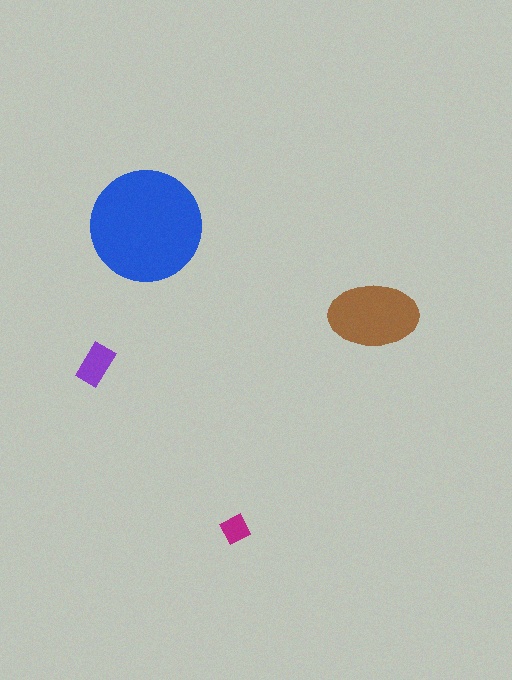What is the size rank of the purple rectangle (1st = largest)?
3rd.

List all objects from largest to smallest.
The blue circle, the brown ellipse, the purple rectangle, the magenta diamond.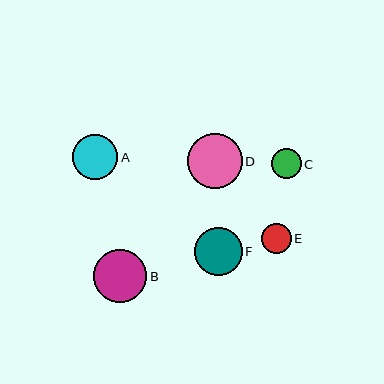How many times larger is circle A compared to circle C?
Circle A is approximately 1.5 times the size of circle C.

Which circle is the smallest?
Circle E is the smallest with a size of approximately 30 pixels.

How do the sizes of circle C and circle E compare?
Circle C and circle E are approximately the same size.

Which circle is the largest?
Circle D is the largest with a size of approximately 55 pixels.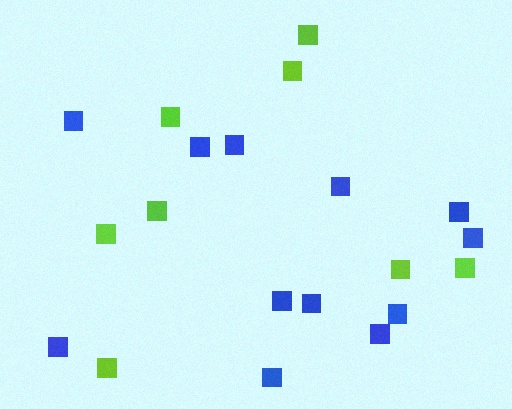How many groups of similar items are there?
There are 2 groups: one group of blue squares (12) and one group of lime squares (8).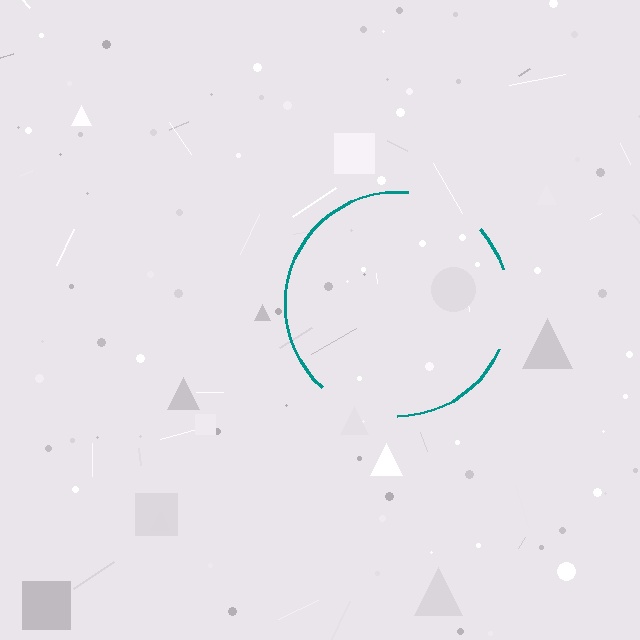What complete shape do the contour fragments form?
The contour fragments form a circle.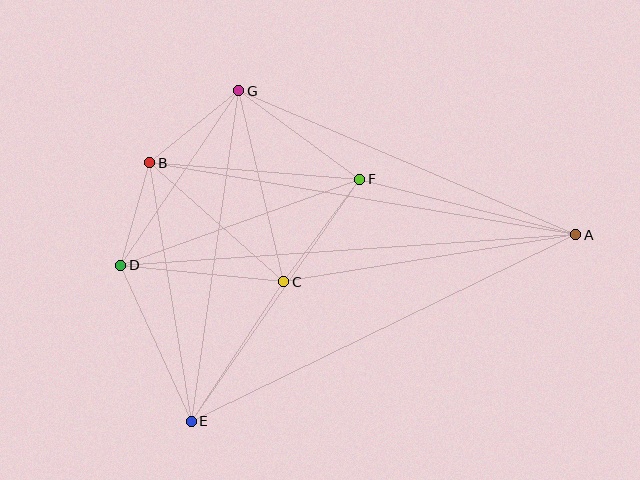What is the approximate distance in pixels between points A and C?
The distance between A and C is approximately 296 pixels.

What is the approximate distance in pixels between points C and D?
The distance between C and D is approximately 164 pixels.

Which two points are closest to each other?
Points B and D are closest to each other.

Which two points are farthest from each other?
Points A and D are farthest from each other.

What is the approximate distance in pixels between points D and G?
The distance between D and G is approximately 210 pixels.